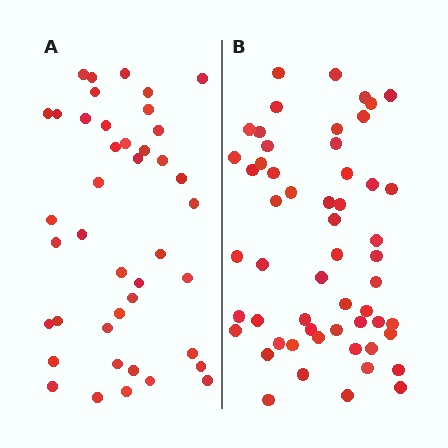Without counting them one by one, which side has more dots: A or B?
Region B (the right region) has more dots.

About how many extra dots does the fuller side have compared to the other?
Region B has approximately 15 more dots than region A.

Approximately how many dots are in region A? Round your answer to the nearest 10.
About 40 dots. (The exact count is 42, which rounds to 40.)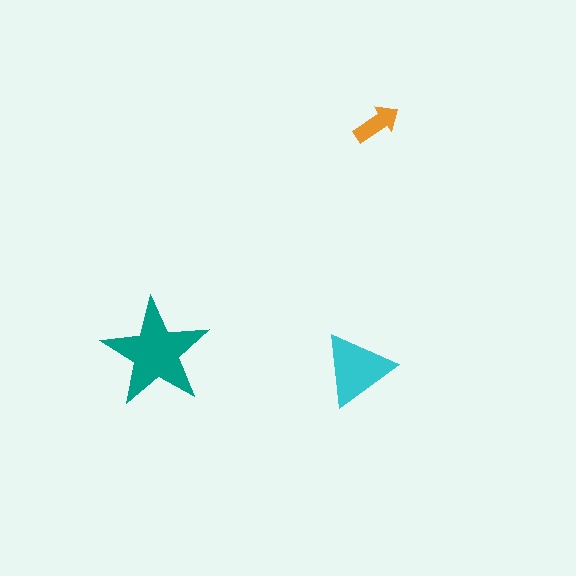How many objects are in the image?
There are 3 objects in the image.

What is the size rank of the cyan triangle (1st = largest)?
2nd.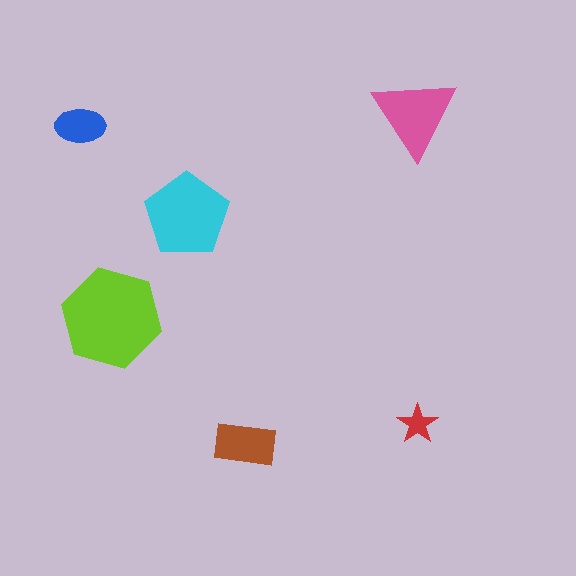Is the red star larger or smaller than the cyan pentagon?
Smaller.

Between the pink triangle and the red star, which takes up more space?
The pink triangle.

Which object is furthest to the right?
The red star is rightmost.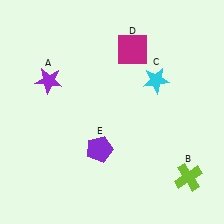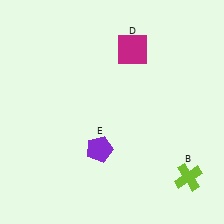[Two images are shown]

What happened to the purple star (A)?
The purple star (A) was removed in Image 2. It was in the top-left area of Image 1.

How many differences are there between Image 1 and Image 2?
There are 2 differences between the two images.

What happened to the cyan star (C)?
The cyan star (C) was removed in Image 2. It was in the top-right area of Image 1.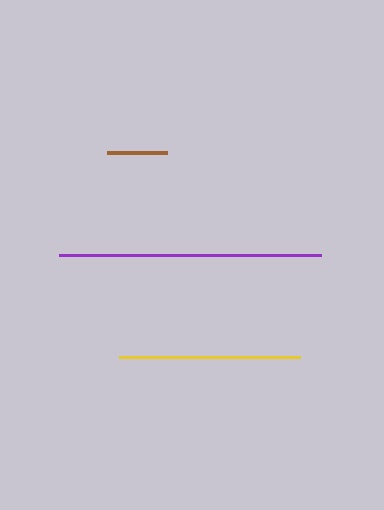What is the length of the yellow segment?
The yellow segment is approximately 181 pixels long.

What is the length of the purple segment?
The purple segment is approximately 262 pixels long.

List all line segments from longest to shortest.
From longest to shortest: purple, yellow, brown.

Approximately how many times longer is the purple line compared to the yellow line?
The purple line is approximately 1.4 times the length of the yellow line.